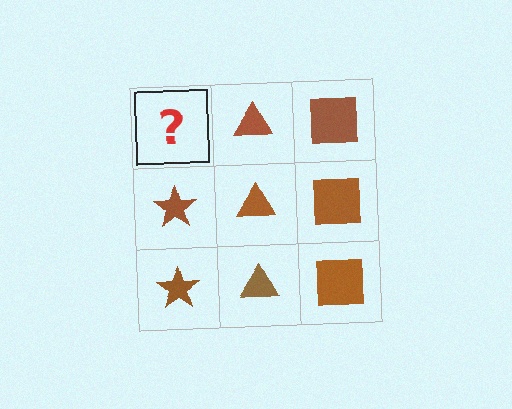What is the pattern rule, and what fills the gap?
The rule is that each column has a consistent shape. The gap should be filled with a brown star.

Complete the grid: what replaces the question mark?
The question mark should be replaced with a brown star.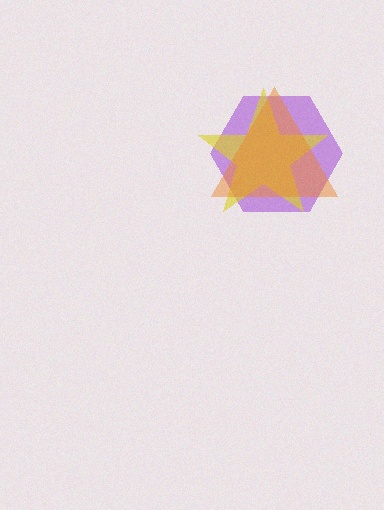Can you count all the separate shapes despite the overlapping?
Yes, there are 3 separate shapes.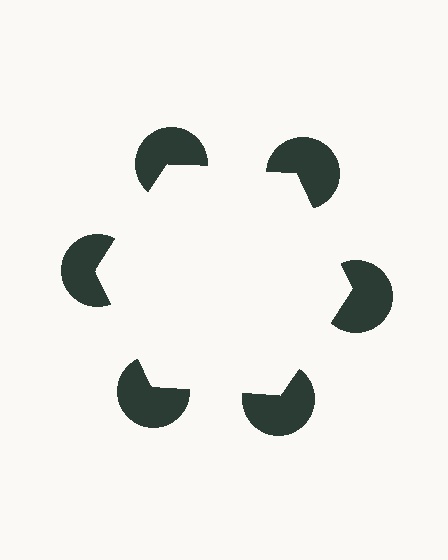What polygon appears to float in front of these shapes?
An illusory hexagon — its edges are inferred from the aligned wedge cuts in the pac-man discs, not physically drawn.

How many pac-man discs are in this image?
There are 6 — one at each vertex of the illusory hexagon.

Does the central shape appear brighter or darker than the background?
It typically appears slightly brighter than the background, even though no actual brightness change is drawn.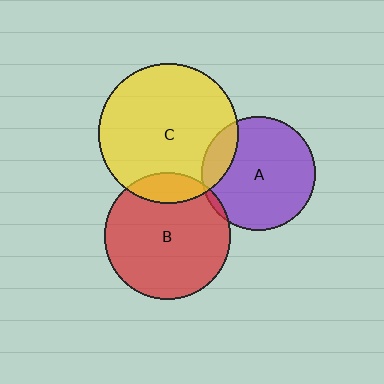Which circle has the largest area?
Circle C (yellow).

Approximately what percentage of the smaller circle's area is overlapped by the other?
Approximately 15%.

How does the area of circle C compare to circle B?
Approximately 1.2 times.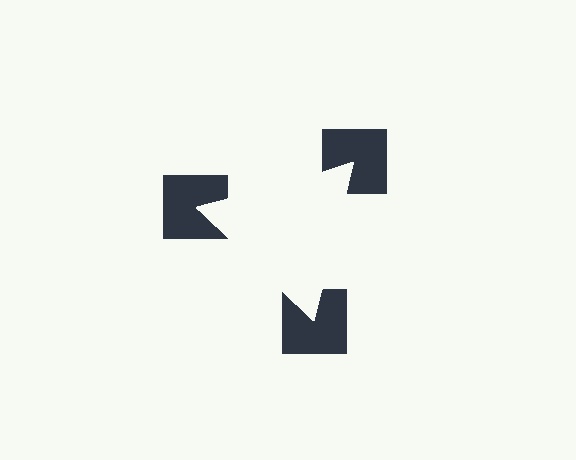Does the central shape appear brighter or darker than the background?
It typically appears slightly brighter than the background, even though no actual brightness change is drawn.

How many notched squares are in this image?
There are 3 — one at each vertex of the illusory triangle.